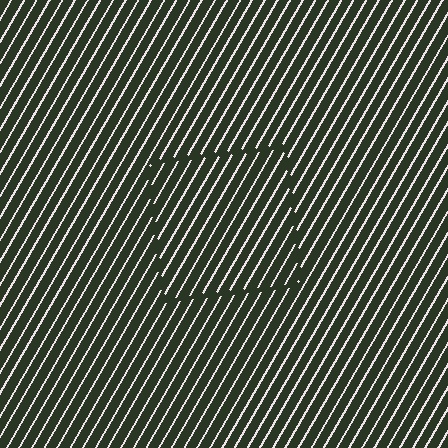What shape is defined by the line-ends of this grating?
An illusory square. The interior of the shape contains the same grating, shifted by half a period — the contour is defined by the phase discontinuity where line-ends from the inner and outer gratings abut.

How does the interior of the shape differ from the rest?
The interior of the shape contains the same grating, shifted by half a period — the contour is defined by the phase discontinuity where line-ends from the inner and outer gratings abut.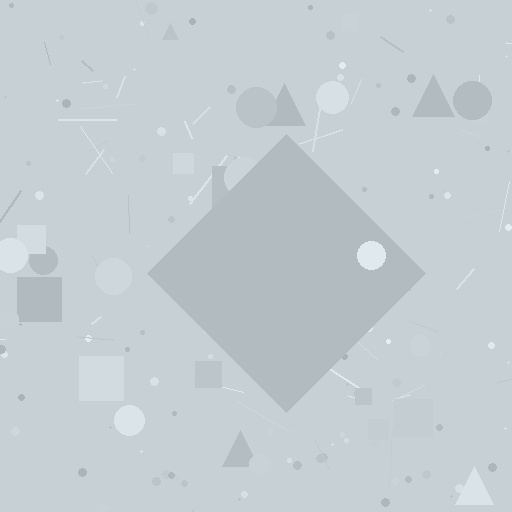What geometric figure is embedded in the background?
A diamond is embedded in the background.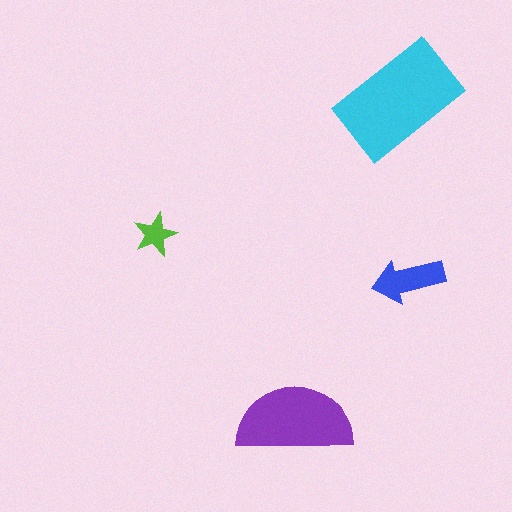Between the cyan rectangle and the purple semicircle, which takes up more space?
The cyan rectangle.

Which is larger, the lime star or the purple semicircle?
The purple semicircle.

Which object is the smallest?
The lime star.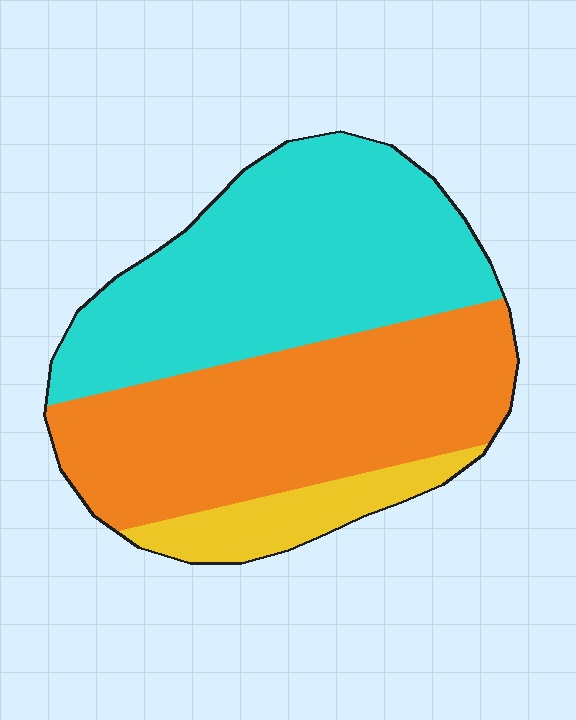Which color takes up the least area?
Yellow, at roughly 10%.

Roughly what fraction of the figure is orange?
Orange covers 44% of the figure.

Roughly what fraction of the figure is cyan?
Cyan covers roughly 45% of the figure.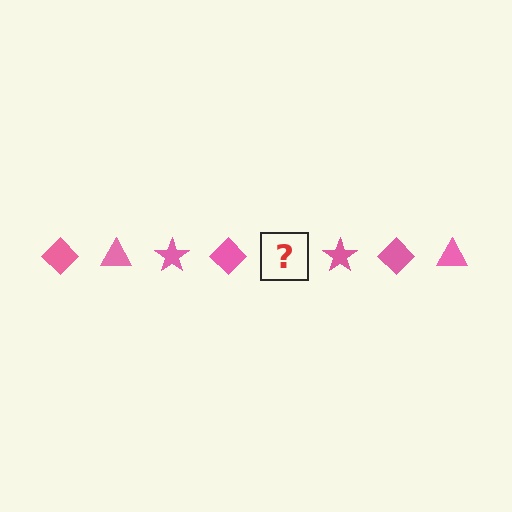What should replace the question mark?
The question mark should be replaced with a pink triangle.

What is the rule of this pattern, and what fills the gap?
The rule is that the pattern cycles through diamond, triangle, star shapes in pink. The gap should be filled with a pink triangle.